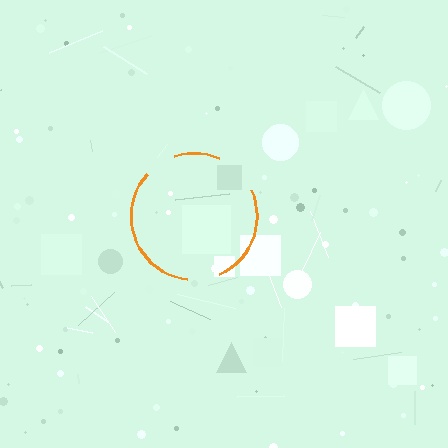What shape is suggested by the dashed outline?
The dashed outline suggests a circle.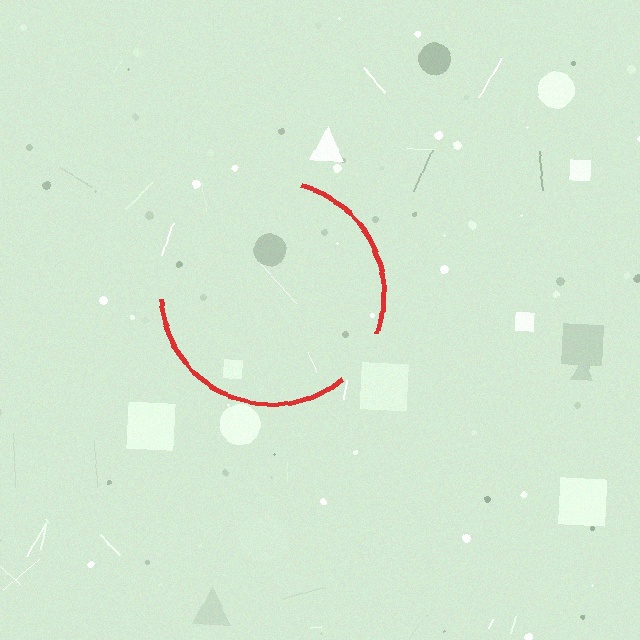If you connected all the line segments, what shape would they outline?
They would outline a circle.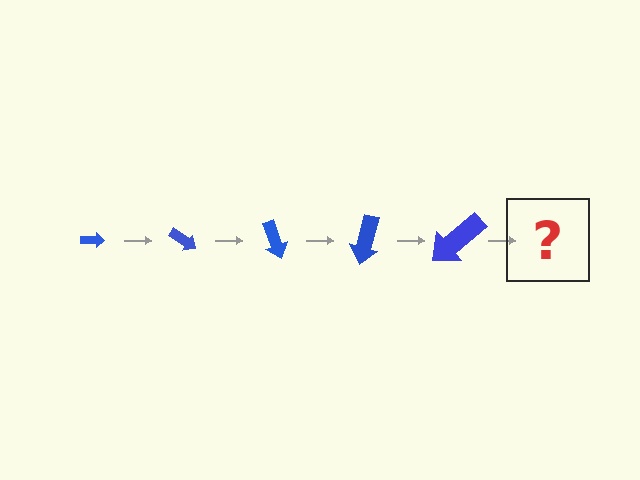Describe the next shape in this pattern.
It should be an arrow, larger than the previous one and rotated 175 degrees from the start.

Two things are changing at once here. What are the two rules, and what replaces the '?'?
The two rules are that the arrow grows larger each step and it rotates 35 degrees each step. The '?' should be an arrow, larger than the previous one and rotated 175 degrees from the start.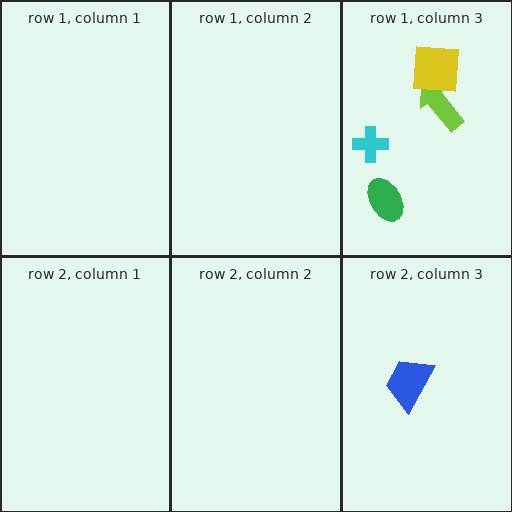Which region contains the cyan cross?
The row 1, column 3 region.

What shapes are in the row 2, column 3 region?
The blue trapezoid.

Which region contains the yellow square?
The row 1, column 3 region.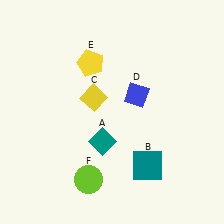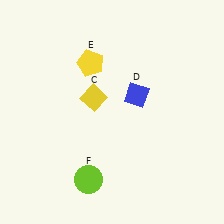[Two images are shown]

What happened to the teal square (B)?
The teal square (B) was removed in Image 2. It was in the bottom-right area of Image 1.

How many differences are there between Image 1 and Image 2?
There are 2 differences between the two images.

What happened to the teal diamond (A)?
The teal diamond (A) was removed in Image 2. It was in the bottom-left area of Image 1.